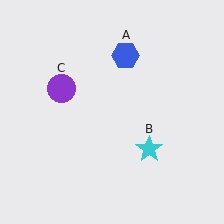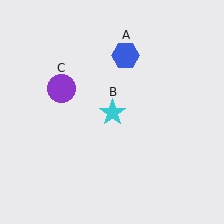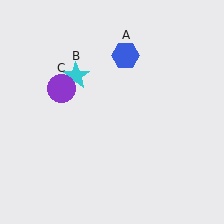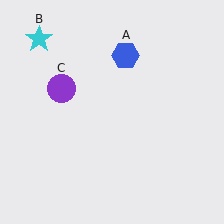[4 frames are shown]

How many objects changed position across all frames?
1 object changed position: cyan star (object B).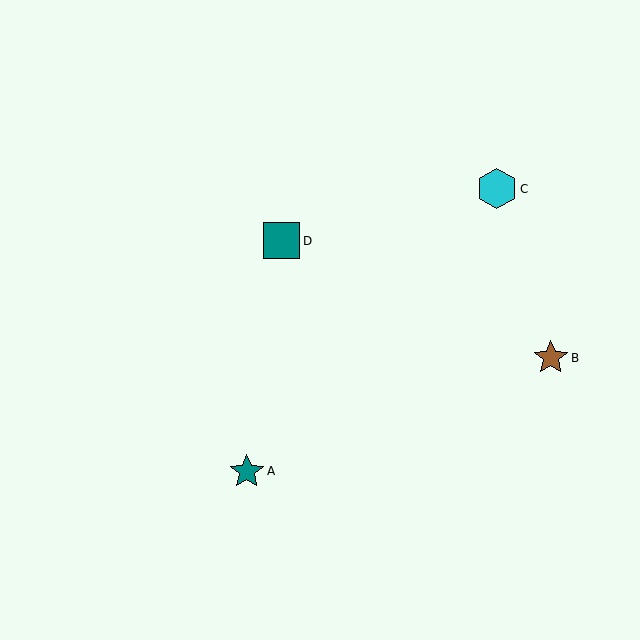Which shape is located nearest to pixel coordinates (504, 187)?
The cyan hexagon (labeled C) at (497, 189) is nearest to that location.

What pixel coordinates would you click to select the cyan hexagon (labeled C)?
Click at (497, 189) to select the cyan hexagon C.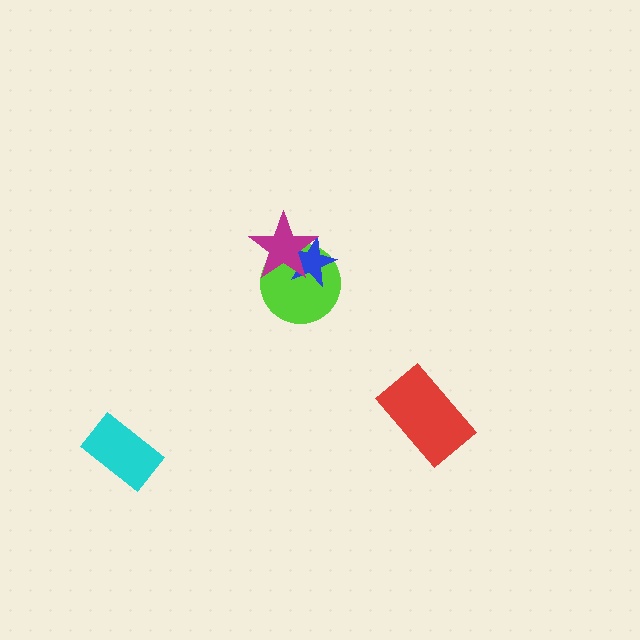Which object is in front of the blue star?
The magenta star is in front of the blue star.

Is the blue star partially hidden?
Yes, it is partially covered by another shape.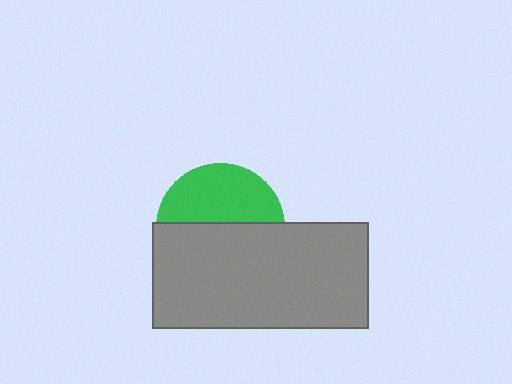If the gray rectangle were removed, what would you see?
You would see the complete green circle.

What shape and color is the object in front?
The object in front is a gray rectangle.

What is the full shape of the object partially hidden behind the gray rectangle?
The partially hidden object is a green circle.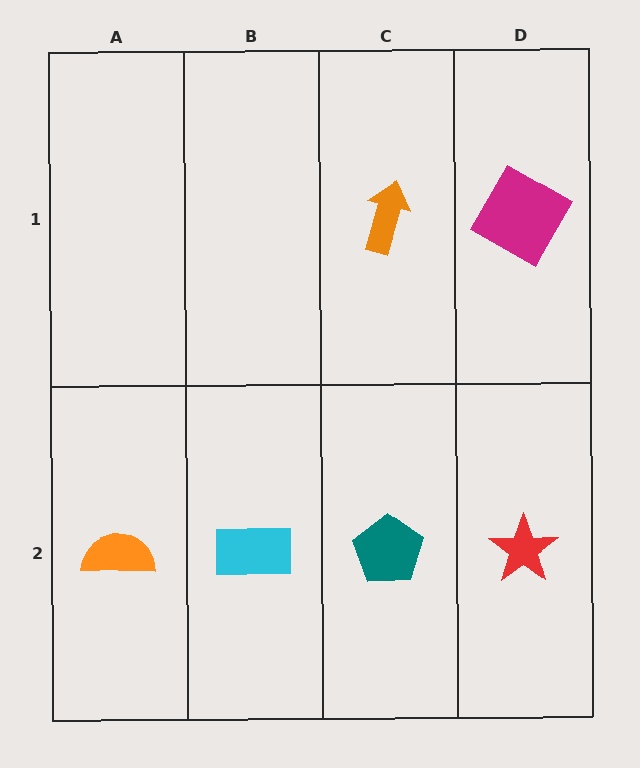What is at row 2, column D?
A red star.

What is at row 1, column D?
A magenta square.